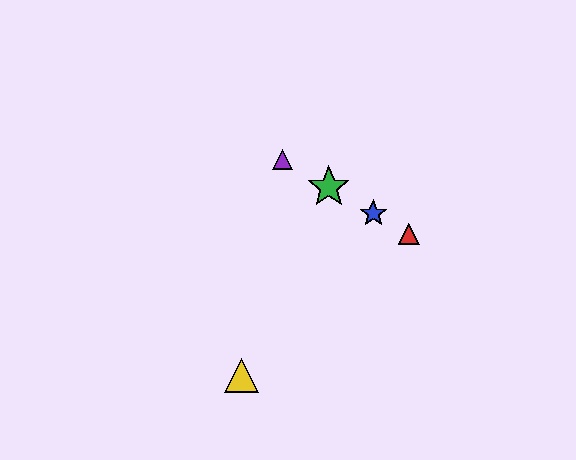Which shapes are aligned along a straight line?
The red triangle, the blue star, the green star, the purple triangle are aligned along a straight line.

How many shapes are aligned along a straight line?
4 shapes (the red triangle, the blue star, the green star, the purple triangle) are aligned along a straight line.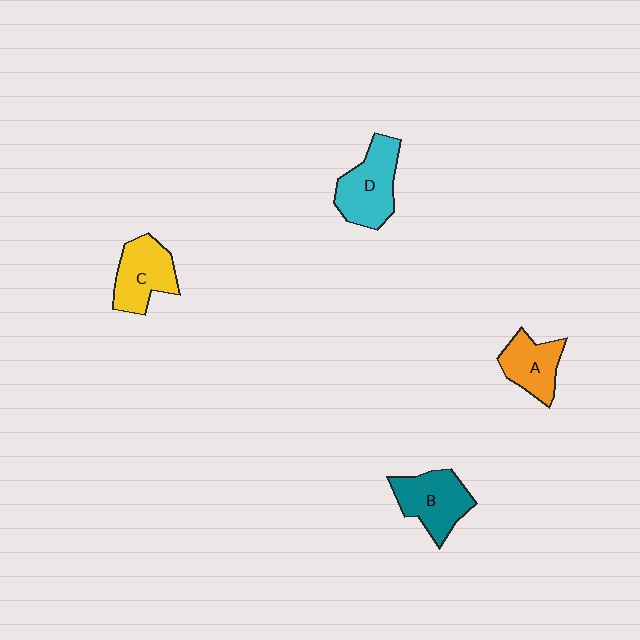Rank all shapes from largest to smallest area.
From largest to smallest: D (cyan), B (teal), C (yellow), A (orange).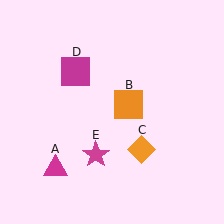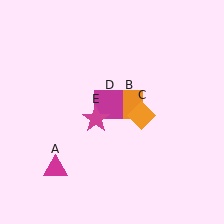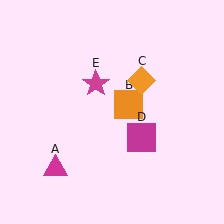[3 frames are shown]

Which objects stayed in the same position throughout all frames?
Magenta triangle (object A) and orange square (object B) remained stationary.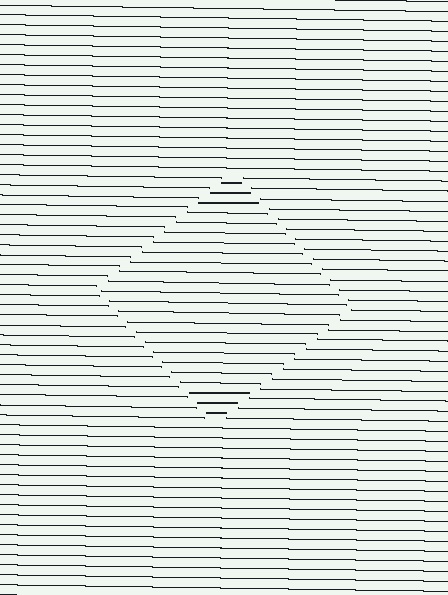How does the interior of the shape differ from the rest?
The interior of the shape contains the same grating, shifted by half a period — the contour is defined by the phase discontinuity where line-ends from the inner and outer gratings abut.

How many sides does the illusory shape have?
4 sides — the line-ends trace a square.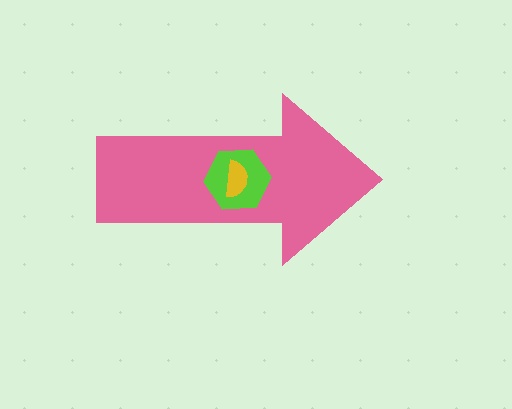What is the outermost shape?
The pink arrow.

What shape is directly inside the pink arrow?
The lime hexagon.